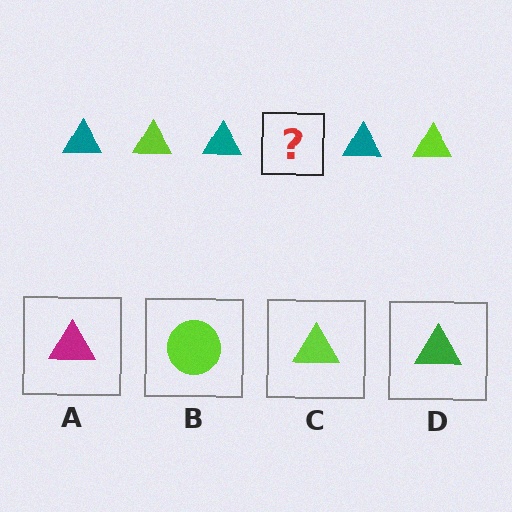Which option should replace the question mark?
Option C.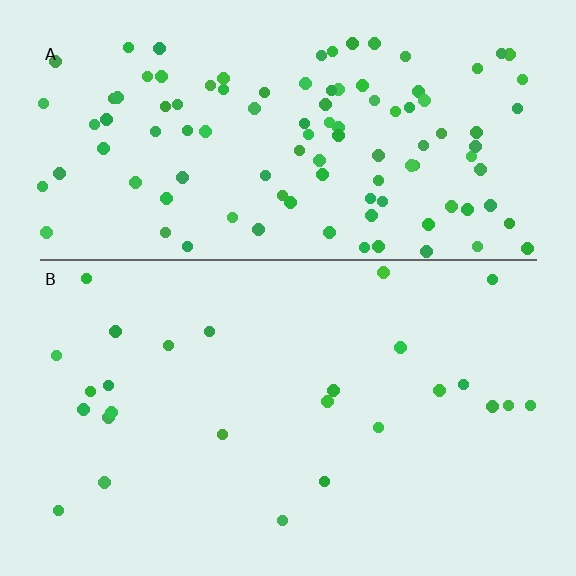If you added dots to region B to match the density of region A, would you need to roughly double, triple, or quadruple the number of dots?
Approximately quadruple.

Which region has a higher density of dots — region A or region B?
A (the top).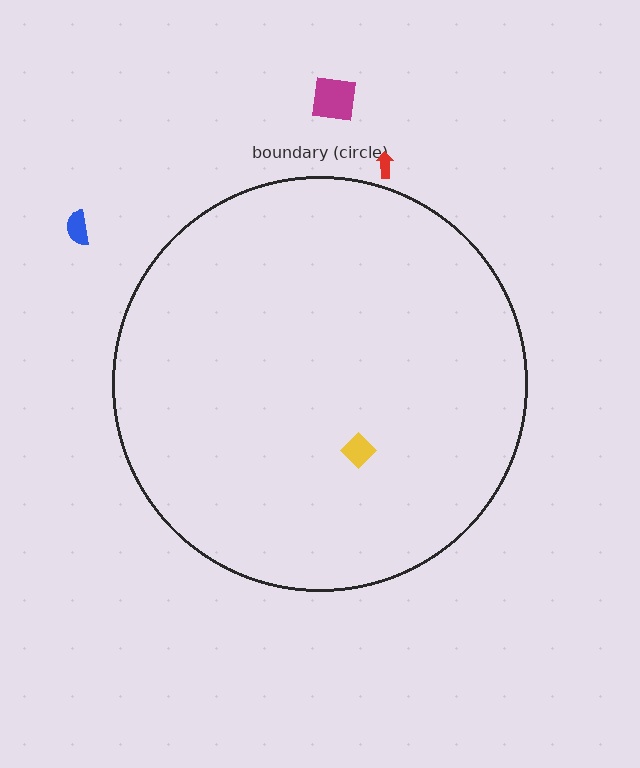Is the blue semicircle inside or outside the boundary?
Outside.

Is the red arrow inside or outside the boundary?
Outside.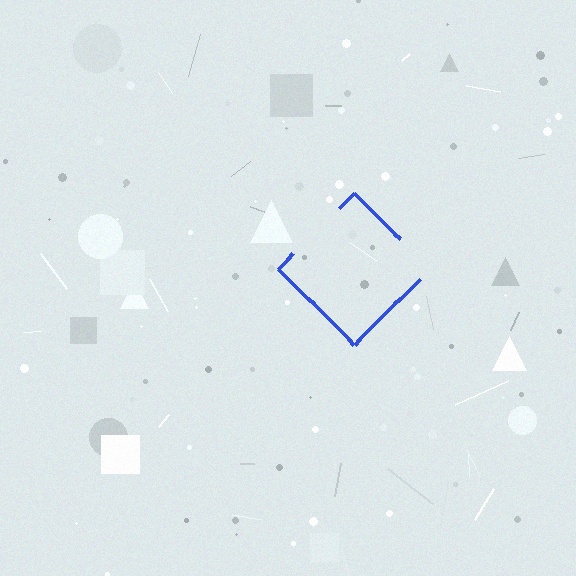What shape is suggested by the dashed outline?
The dashed outline suggests a diamond.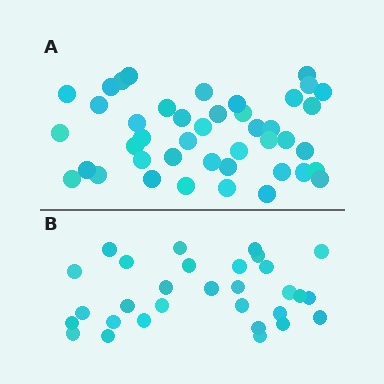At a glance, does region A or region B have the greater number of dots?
Region A (the top region) has more dots.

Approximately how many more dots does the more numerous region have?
Region A has approximately 15 more dots than region B.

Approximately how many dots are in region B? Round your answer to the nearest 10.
About 30 dots.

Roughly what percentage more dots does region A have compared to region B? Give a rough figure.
About 45% more.